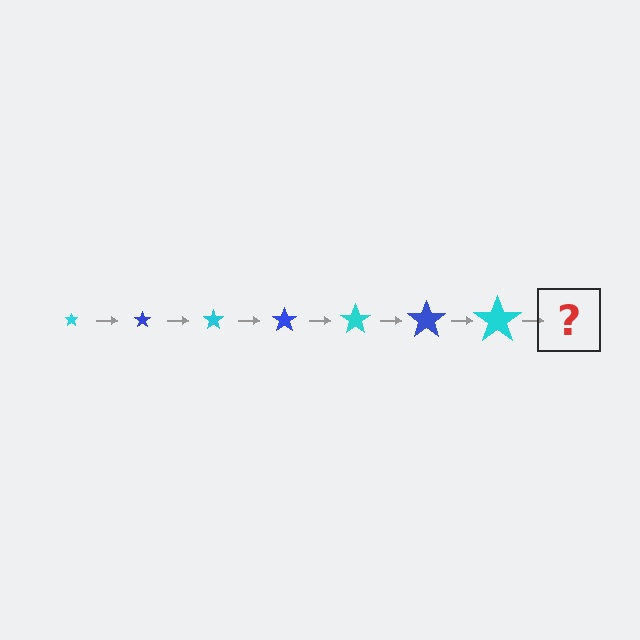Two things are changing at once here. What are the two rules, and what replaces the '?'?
The two rules are that the star grows larger each step and the color cycles through cyan and blue. The '?' should be a blue star, larger than the previous one.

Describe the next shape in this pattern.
It should be a blue star, larger than the previous one.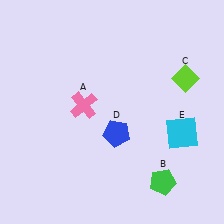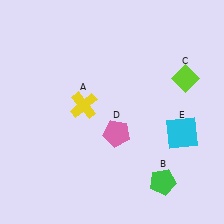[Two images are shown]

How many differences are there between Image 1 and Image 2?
There are 2 differences between the two images.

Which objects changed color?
A changed from pink to yellow. D changed from blue to pink.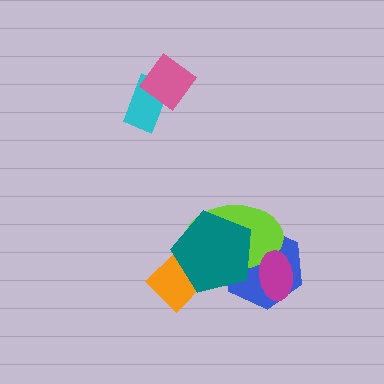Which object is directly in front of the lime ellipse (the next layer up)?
The magenta ellipse is directly in front of the lime ellipse.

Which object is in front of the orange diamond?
The teal pentagon is in front of the orange diamond.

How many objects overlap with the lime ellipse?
3 objects overlap with the lime ellipse.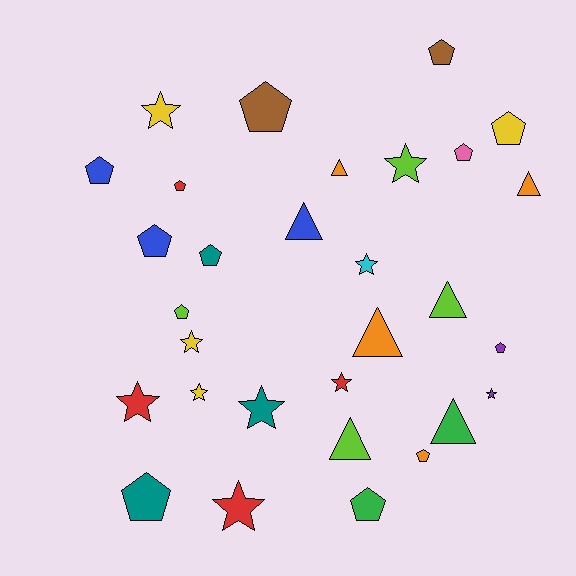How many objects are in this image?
There are 30 objects.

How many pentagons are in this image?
There are 13 pentagons.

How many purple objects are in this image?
There are 2 purple objects.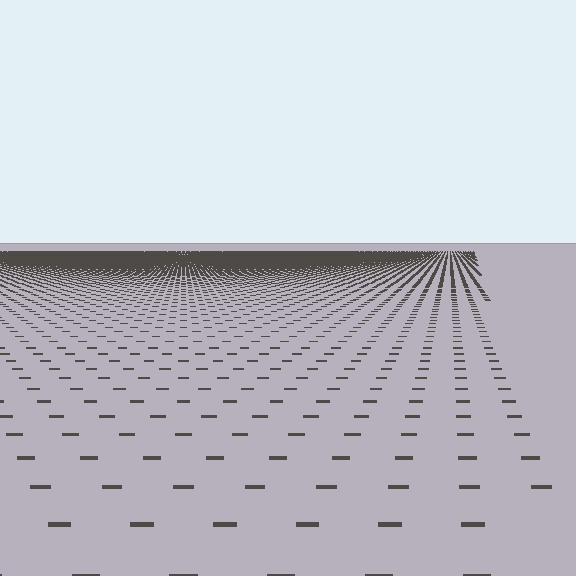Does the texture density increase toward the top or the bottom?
Density increases toward the top.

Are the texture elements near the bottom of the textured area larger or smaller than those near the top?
Larger. Near the bottom, elements are closer to the viewer and appear at a bigger on-screen size.